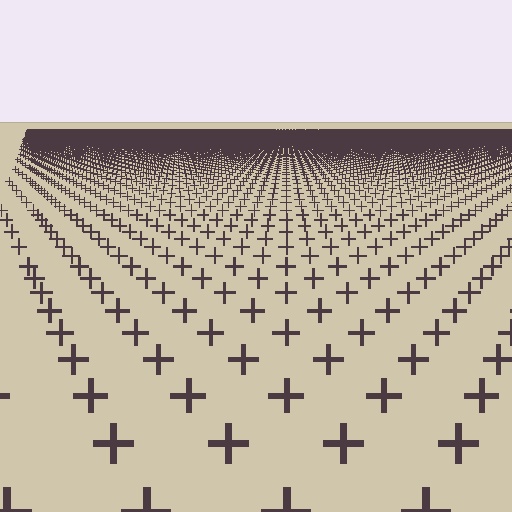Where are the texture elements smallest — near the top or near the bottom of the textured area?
Near the top.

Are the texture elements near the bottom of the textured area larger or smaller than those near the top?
Larger. Near the bottom, elements are closer to the viewer and appear at a bigger on-screen size.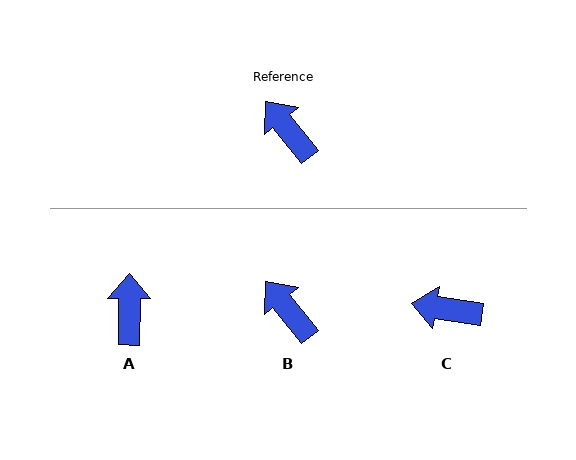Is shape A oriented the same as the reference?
No, it is off by about 39 degrees.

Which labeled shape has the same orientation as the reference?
B.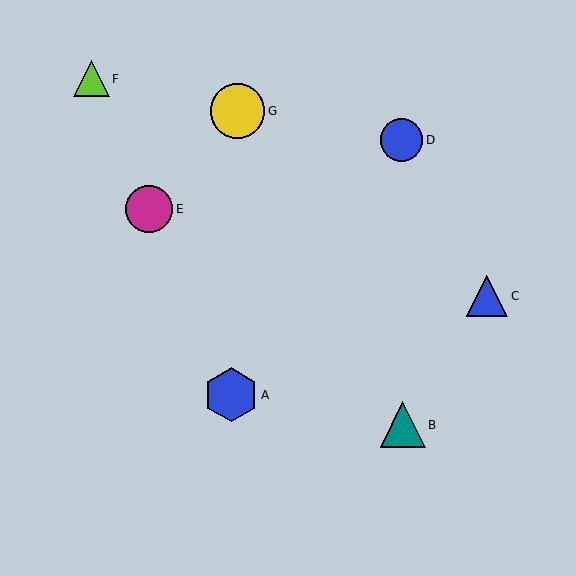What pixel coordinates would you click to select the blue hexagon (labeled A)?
Click at (231, 395) to select the blue hexagon A.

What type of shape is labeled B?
Shape B is a teal triangle.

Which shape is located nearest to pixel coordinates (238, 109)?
The yellow circle (labeled G) at (238, 111) is nearest to that location.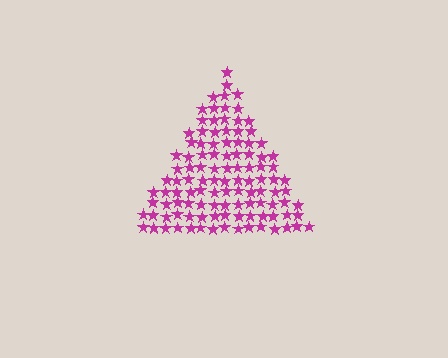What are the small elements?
The small elements are stars.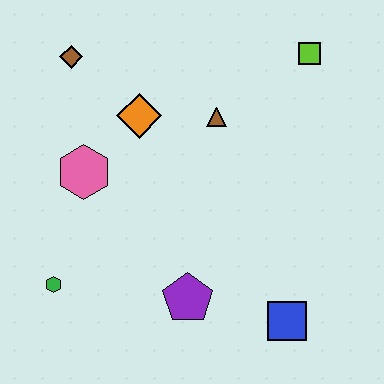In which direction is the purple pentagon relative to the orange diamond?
The purple pentagon is below the orange diamond.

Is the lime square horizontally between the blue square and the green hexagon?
No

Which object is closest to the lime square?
The brown triangle is closest to the lime square.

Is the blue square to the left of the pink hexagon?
No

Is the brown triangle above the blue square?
Yes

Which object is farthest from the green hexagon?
The lime square is farthest from the green hexagon.